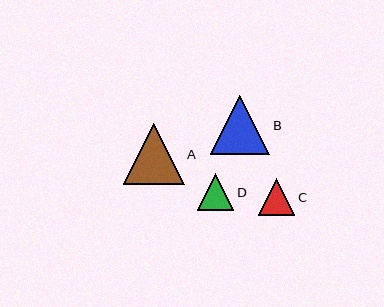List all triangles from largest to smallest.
From largest to smallest: A, B, D, C.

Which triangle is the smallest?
Triangle C is the smallest with a size of approximately 37 pixels.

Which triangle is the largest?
Triangle A is the largest with a size of approximately 61 pixels.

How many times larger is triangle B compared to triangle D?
Triangle B is approximately 1.6 times the size of triangle D.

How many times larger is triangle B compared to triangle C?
Triangle B is approximately 1.6 times the size of triangle C.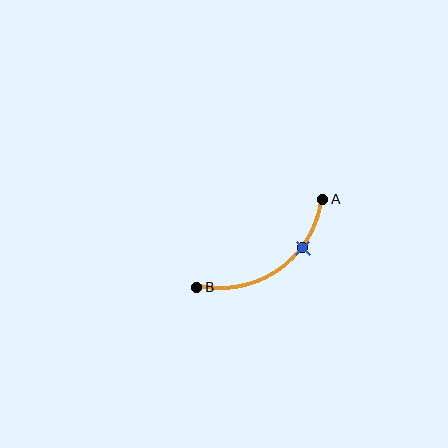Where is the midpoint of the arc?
The arc midpoint is the point on the curve farthest from the straight line joining A and B. It sits below and to the right of that line.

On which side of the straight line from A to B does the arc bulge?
The arc bulges below and to the right of the straight line connecting A and B.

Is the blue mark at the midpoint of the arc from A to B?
No. The blue mark lies on the arc but is closer to endpoint A. The arc midpoint would be at the point on the curve equidistant along the arc from both A and B.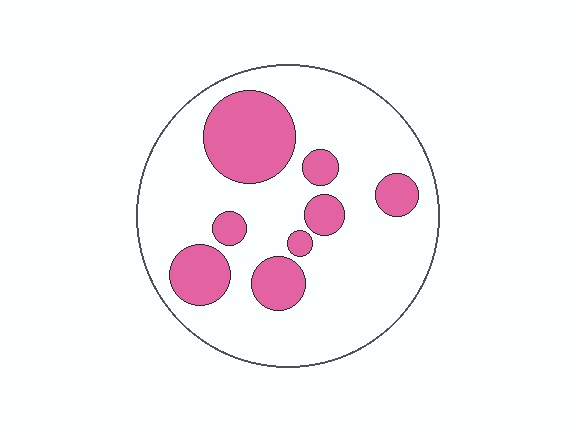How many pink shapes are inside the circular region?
8.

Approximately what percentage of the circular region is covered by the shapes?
Approximately 25%.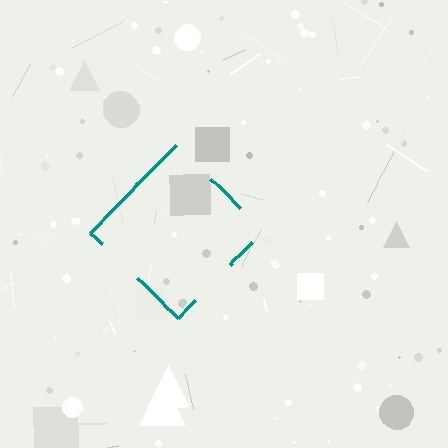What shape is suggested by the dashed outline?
The dashed outline suggests a diamond.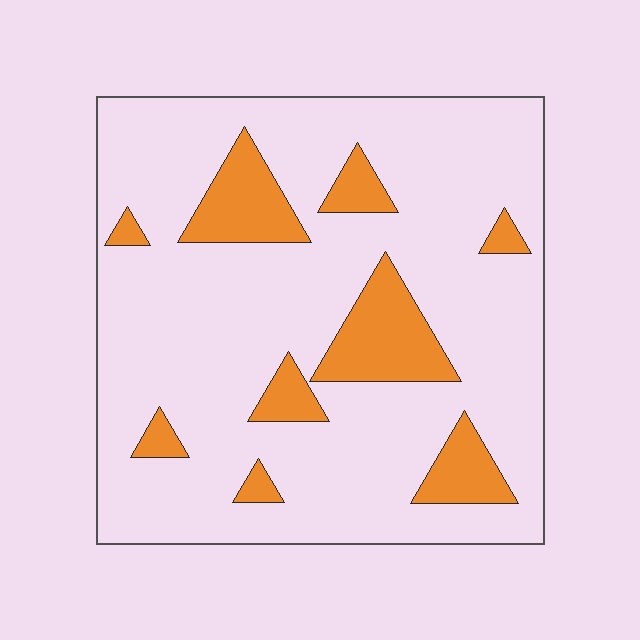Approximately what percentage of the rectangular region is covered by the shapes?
Approximately 15%.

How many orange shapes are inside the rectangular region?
9.